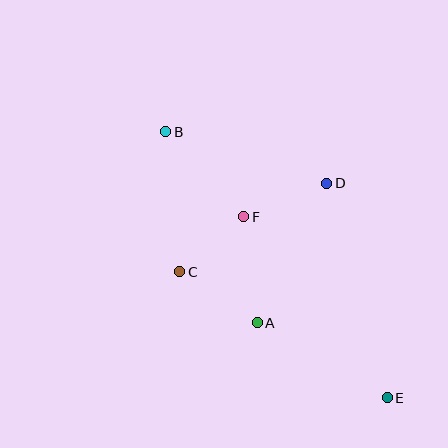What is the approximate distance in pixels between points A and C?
The distance between A and C is approximately 92 pixels.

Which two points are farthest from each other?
Points B and E are farthest from each other.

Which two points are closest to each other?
Points C and F are closest to each other.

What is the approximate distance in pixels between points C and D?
The distance between C and D is approximately 171 pixels.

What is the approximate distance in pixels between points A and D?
The distance between A and D is approximately 156 pixels.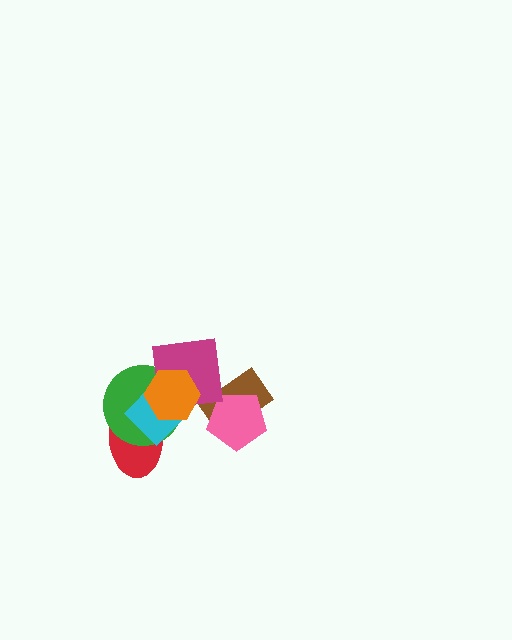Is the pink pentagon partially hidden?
Yes, it is partially covered by another shape.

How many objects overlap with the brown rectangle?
2 objects overlap with the brown rectangle.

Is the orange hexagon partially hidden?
No, no other shape covers it.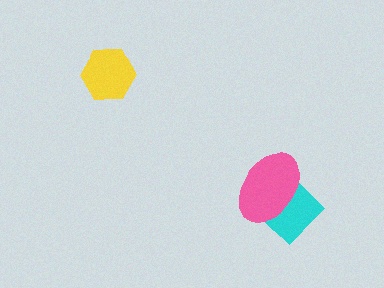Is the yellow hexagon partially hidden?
No, no other shape covers it.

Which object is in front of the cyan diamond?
The pink ellipse is in front of the cyan diamond.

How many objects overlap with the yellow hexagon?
0 objects overlap with the yellow hexagon.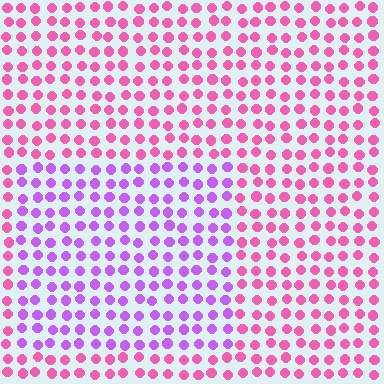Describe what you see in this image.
The image is filled with small pink elements in a uniform arrangement. A rectangle-shaped region is visible where the elements are tinted to a slightly different hue, forming a subtle color boundary.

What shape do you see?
I see a rectangle.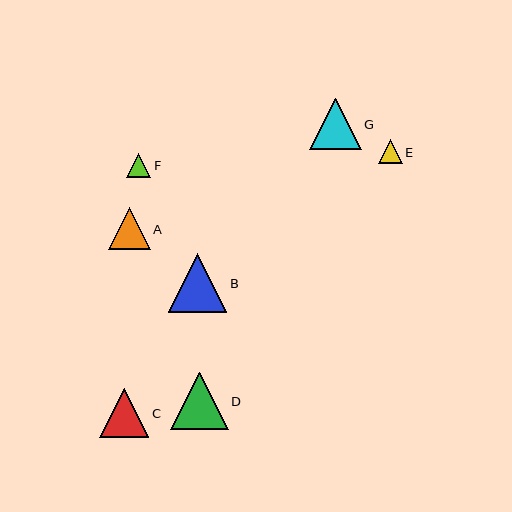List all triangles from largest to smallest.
From largest to smallest: B, D, G, C, A, E, F.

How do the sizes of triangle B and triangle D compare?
Triangle B and triangle D are approximately the same size.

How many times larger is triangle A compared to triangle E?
Triangle A is approximately 1.7 times the size of triangle E.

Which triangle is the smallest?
Triangle F is the smallest with a size of approximately 24 pixels.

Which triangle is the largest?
Triangle B is the largest with a size of approximately 59 pixels.